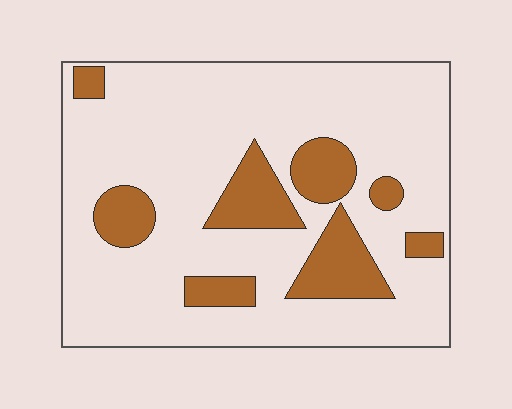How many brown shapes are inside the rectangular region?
8.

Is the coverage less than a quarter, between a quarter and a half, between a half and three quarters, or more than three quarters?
Less than a quarter.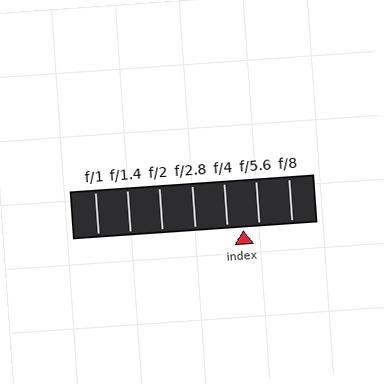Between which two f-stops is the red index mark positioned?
The index mark is between f/4 and f/5.6.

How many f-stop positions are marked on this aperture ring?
There are 7 f-stop positions marked.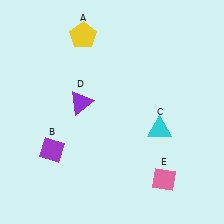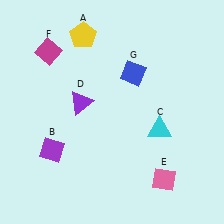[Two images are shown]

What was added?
A magenta diamond (F), a blue diamond (G) were added in Image 2.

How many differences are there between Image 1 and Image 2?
There are 2 differences between the two images.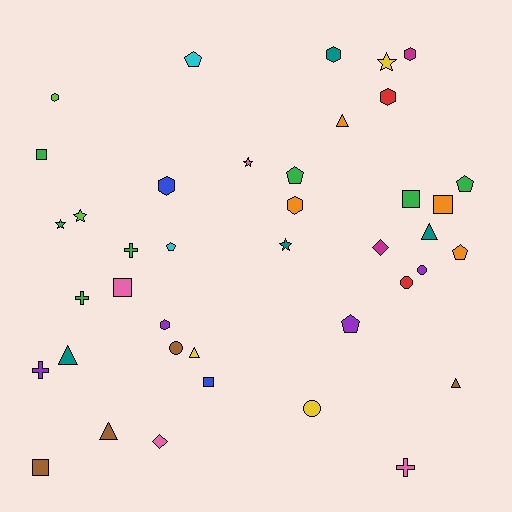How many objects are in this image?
There are 40 objects.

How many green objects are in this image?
There are 7 green objects.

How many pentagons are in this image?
There are 6 pentagons.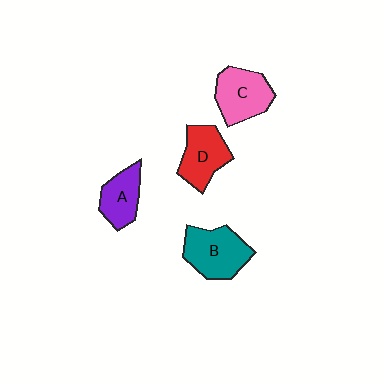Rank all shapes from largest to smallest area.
From largest to smallest: B (teal), C (pink), D (red), A (purple).